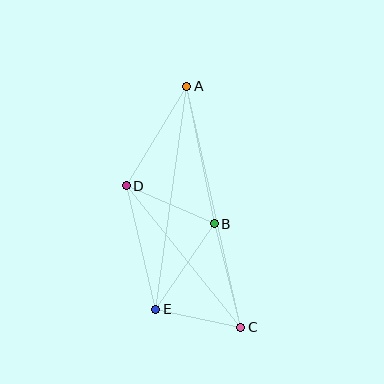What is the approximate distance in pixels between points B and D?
The distance between B and D is approximately 95 pixels.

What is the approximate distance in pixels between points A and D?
The distance between A and D is approximately 117 pixels.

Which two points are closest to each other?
Points C and E are closest to each other.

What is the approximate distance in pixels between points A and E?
The distance between A and E is approximately 225 pixels.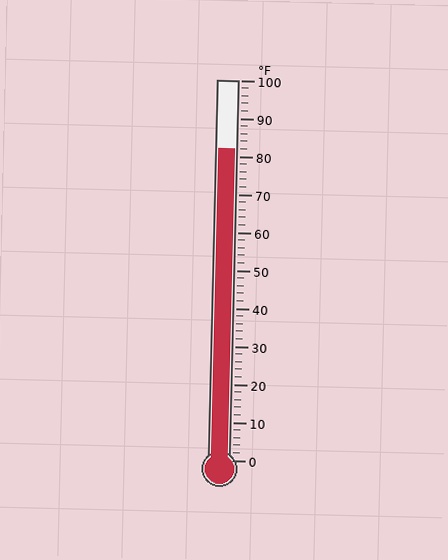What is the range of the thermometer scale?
The thermometer scale ranges from 0°F to 100°F.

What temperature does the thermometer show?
The thermometer shows approximately 82°F.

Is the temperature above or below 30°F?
The temperature is above 30°F.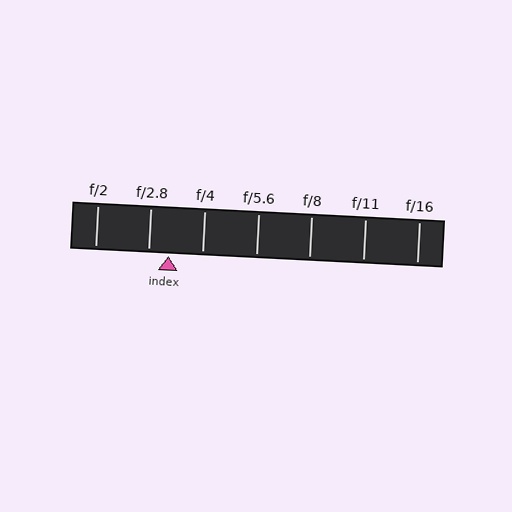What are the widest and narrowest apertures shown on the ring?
The widest aperture shown is f/2 and the narrowest is f/16.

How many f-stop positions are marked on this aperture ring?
There are 7 f-stop positions marked.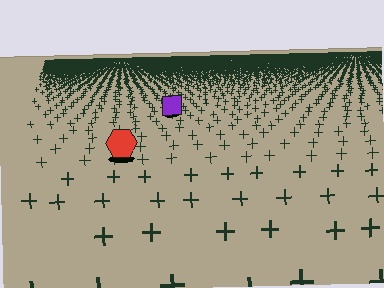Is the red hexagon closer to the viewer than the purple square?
Yes. The red hexagon is closer — you can tell from the texture gradient: the ground texture is coarser near it.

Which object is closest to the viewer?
The red hexagon is closest. The texture marks near it are larger and more spread out.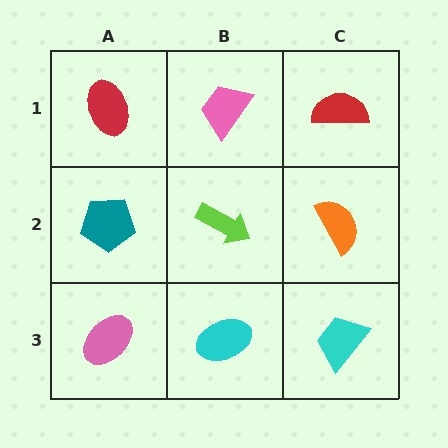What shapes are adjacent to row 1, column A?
A teal pentagon (row 2, column A), a pink trapezoid (row 1, column B).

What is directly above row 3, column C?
An orange semicircle.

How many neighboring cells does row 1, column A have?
2.